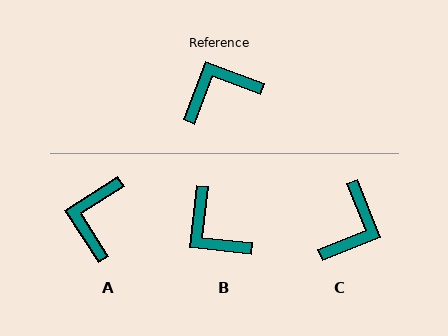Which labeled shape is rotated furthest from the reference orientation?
C, about 138 degrees away.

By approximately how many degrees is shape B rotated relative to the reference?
Approximately 105 degrees counter-clockwise.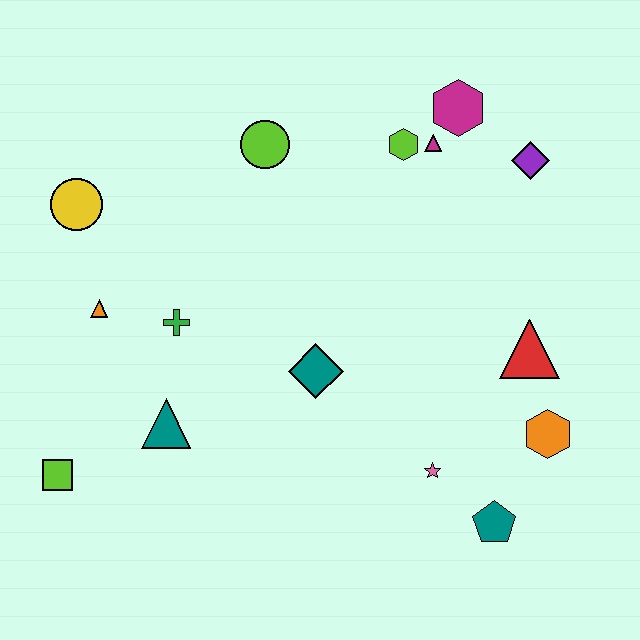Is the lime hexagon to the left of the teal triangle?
No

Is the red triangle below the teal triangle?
No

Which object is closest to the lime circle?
The lime hexagon is closest to the lime circle.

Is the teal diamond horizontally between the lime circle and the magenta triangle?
Yes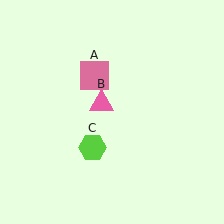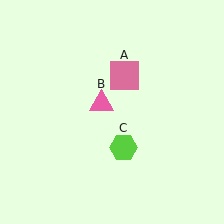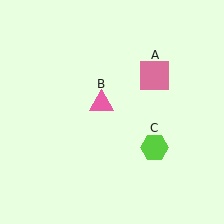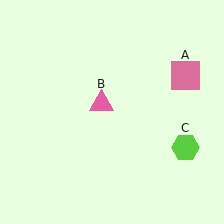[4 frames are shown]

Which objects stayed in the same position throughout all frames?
Pink triangle (object B) remained stationary.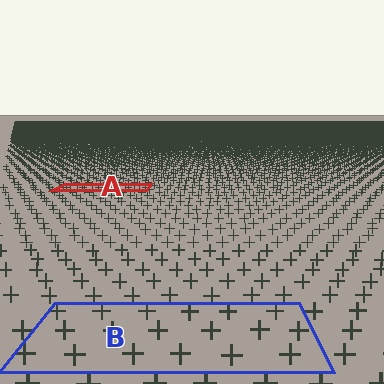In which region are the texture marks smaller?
The texture marks are smaller in region A, because it is farther away.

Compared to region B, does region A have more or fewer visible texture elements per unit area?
Region A has more texture elements per unit area — they are packed more densely because it is farther away.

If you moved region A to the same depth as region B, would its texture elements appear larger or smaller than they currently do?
They would appear larger. At a closer depth, the same texture elements are projected at a bigger on-screen size.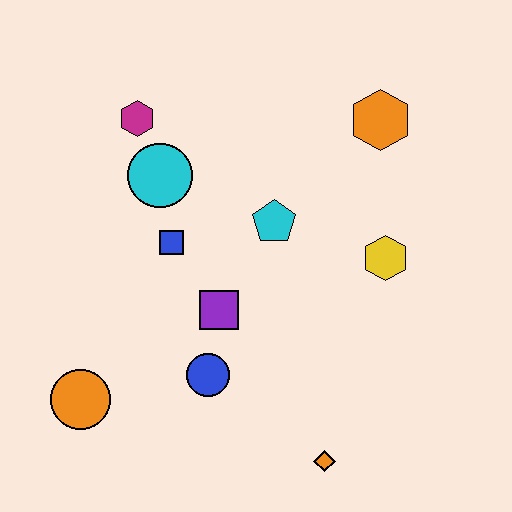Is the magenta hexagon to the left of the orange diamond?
Yes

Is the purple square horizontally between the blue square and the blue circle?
No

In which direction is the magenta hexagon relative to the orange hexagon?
The magenta hexagon is to the left of the orange hexagon.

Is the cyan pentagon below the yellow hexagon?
No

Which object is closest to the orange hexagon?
The yellow hexagon is closest to the orange hexagon.